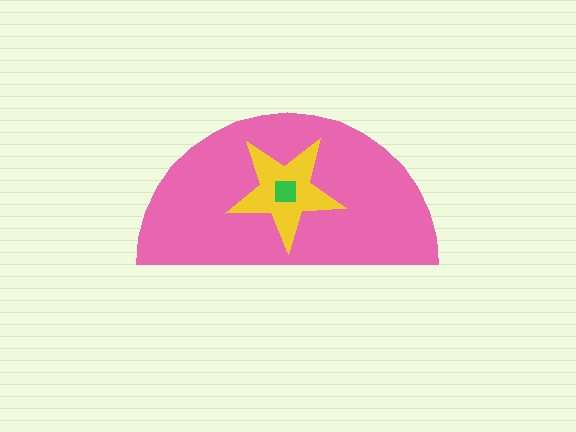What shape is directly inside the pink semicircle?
The yellow star.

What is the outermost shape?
The pink semicircle.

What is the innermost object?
The green square.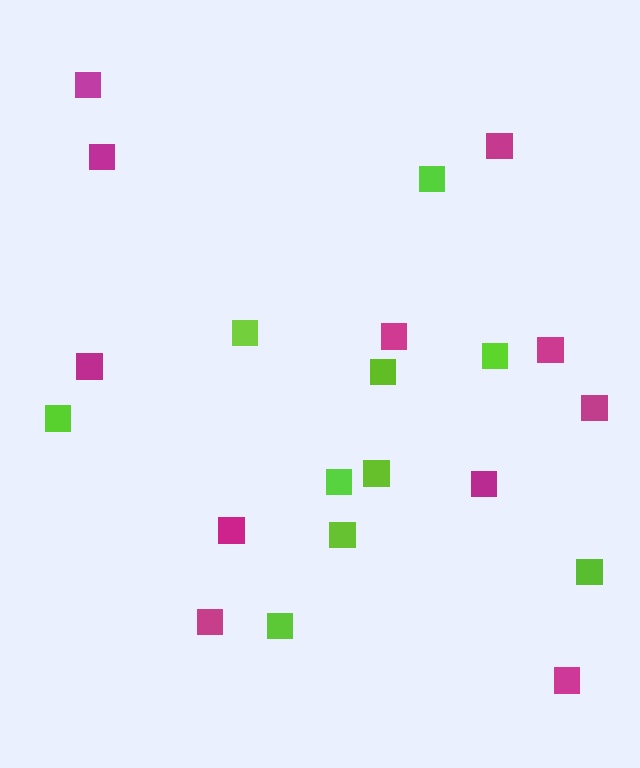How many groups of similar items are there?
There are 2 groups: one group of lime squares (10) and one group of magenta squares (11).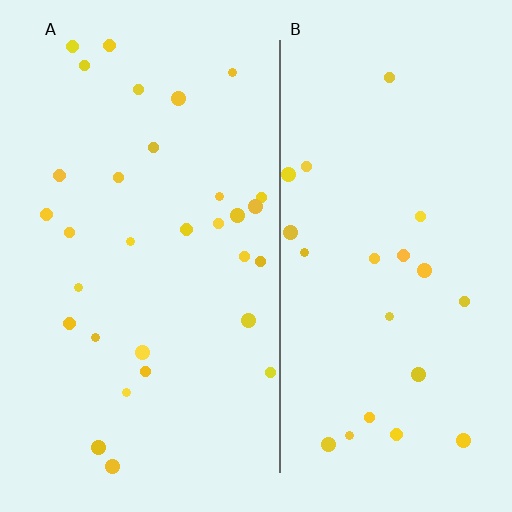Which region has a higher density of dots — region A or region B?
A (the left).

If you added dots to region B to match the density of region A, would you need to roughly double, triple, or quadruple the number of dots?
Approximately double.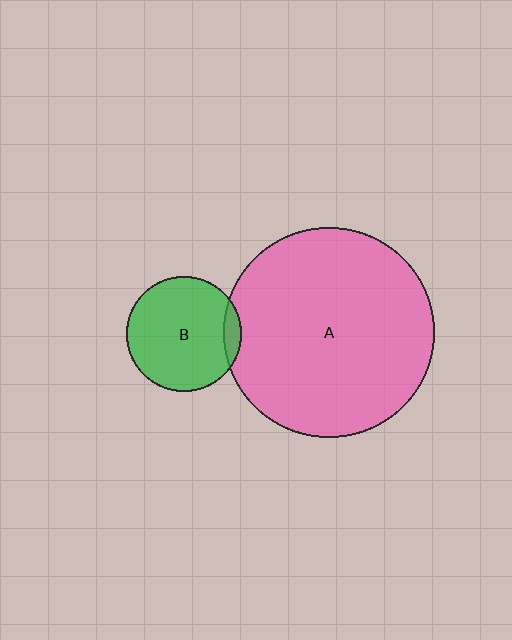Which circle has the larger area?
Circle A (pink).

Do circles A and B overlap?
Yes.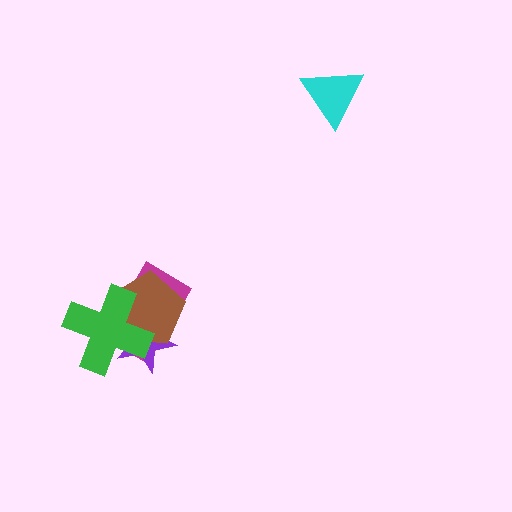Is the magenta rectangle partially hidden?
Yes, it is partially covered by another shape.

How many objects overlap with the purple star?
3 objects overlap with the purple star.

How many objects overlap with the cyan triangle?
0 objects overlap with the cyan triangle.